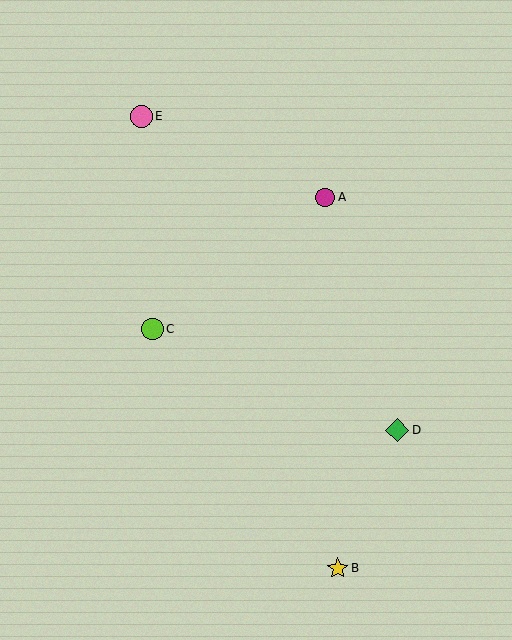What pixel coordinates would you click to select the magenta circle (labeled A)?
Click at (325, 197) to select the magenta circle A.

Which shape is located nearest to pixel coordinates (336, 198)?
The magenta circle (labeled A) at (325, 197) is nearest to that location.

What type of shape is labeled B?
Shape B is a yellow star.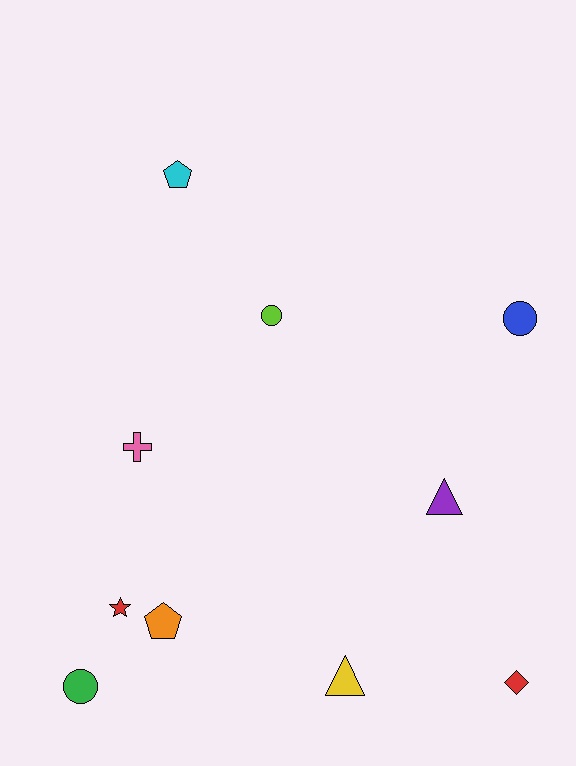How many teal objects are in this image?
There are no teal objects.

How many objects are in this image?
There are 10 objects.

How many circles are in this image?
There are 3 circles.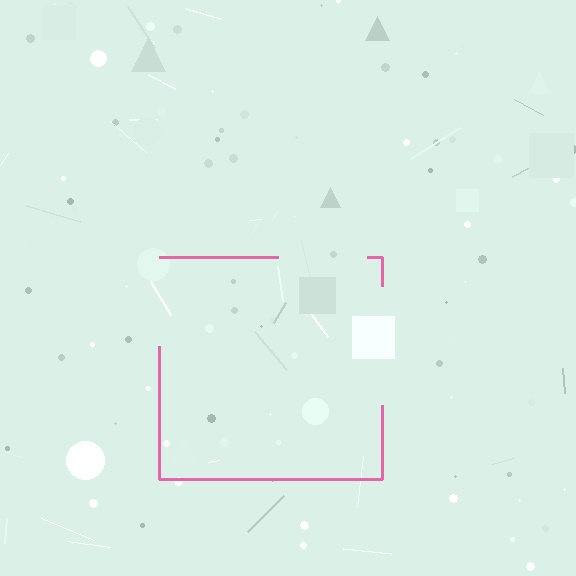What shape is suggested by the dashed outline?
The dashed outline suggests a square.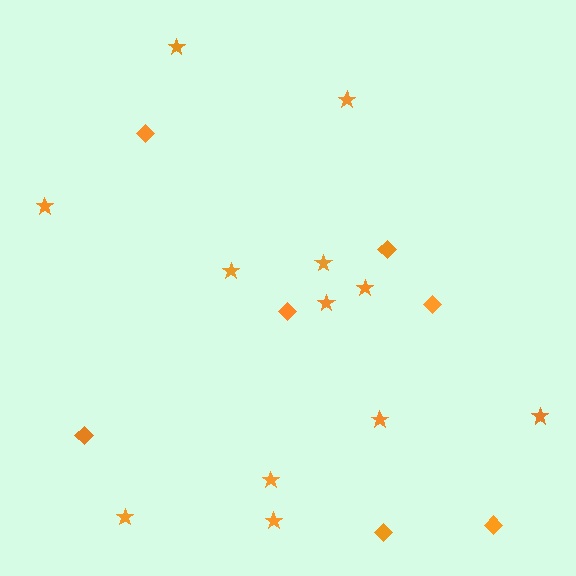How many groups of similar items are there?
There are 2 groups: one group of diamonds (7) and one group of stars (12).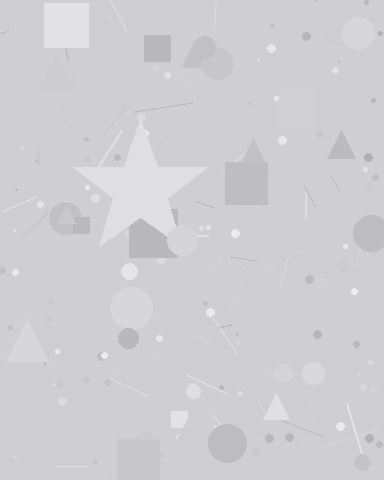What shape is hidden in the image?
A star is hidden in the image.